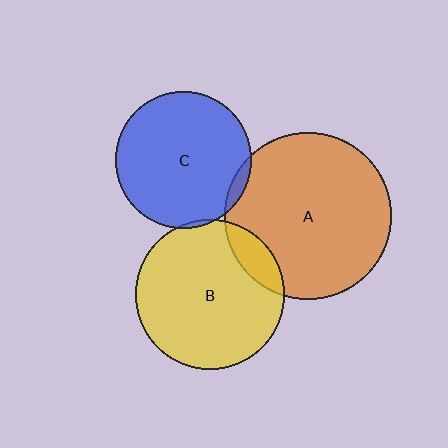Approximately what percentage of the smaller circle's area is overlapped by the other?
Approximately 5%.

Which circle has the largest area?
Circle A (orange).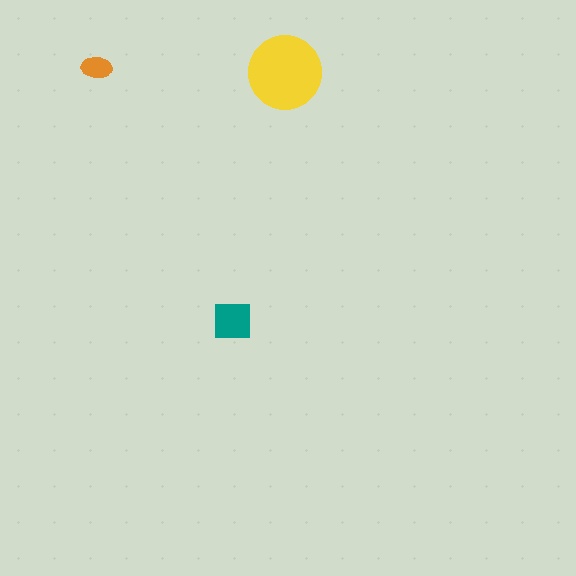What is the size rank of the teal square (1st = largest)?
2nd.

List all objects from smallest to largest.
The orange ellipse, the teal square, the yellow circle.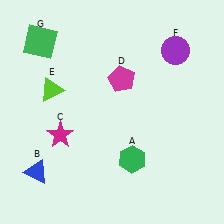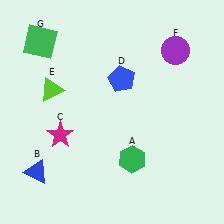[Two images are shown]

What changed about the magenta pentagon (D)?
In Image 1, D is magenta. In Image 2, it changed to blue.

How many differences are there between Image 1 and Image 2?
There is 1 difference between the two images.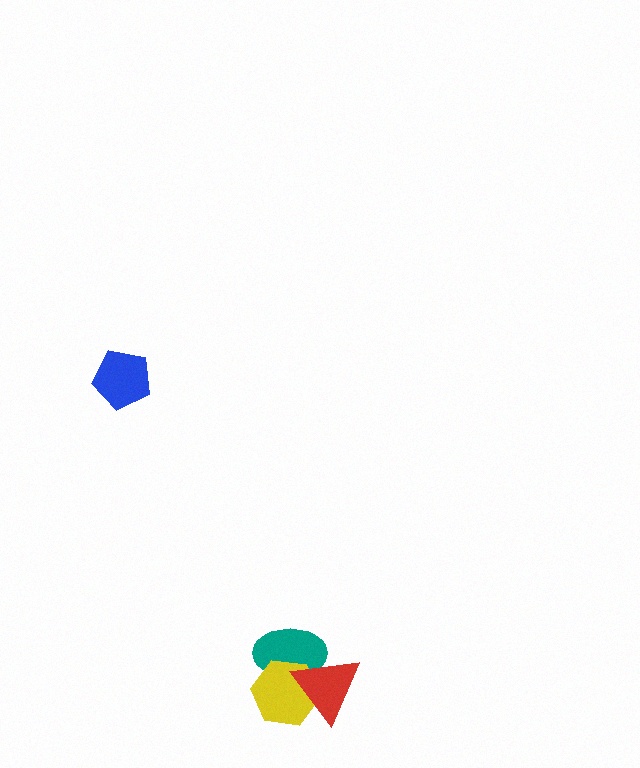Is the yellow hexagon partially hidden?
Yes, it is partially covered by another shape.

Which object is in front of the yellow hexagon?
The red triangle is in front of the yellow hexagon.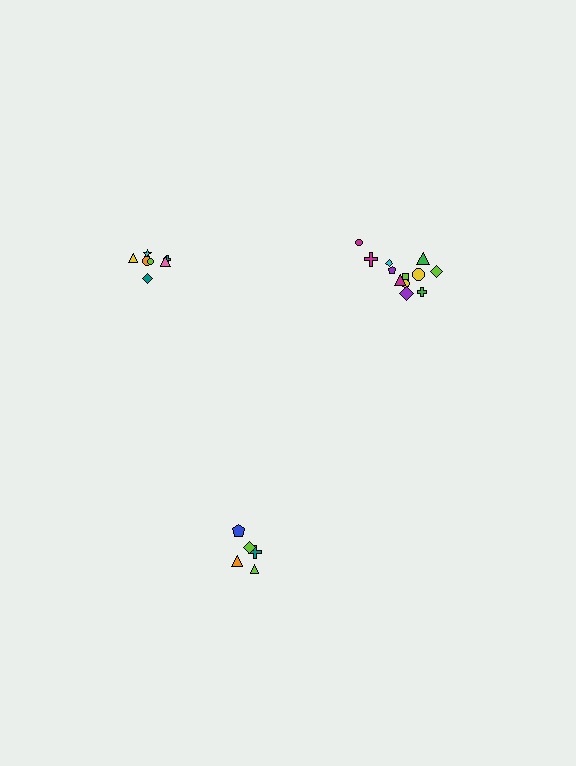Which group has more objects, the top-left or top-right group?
The top-right group.